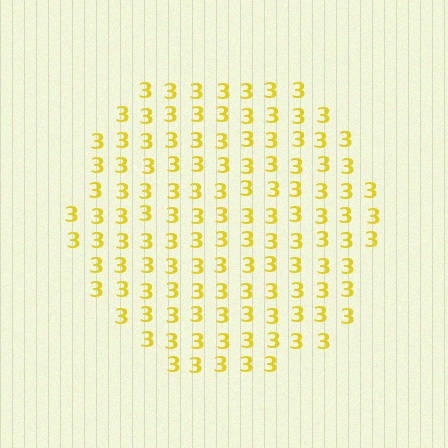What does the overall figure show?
The overall figure shows a circle.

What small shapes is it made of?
It is made of small digit 3's.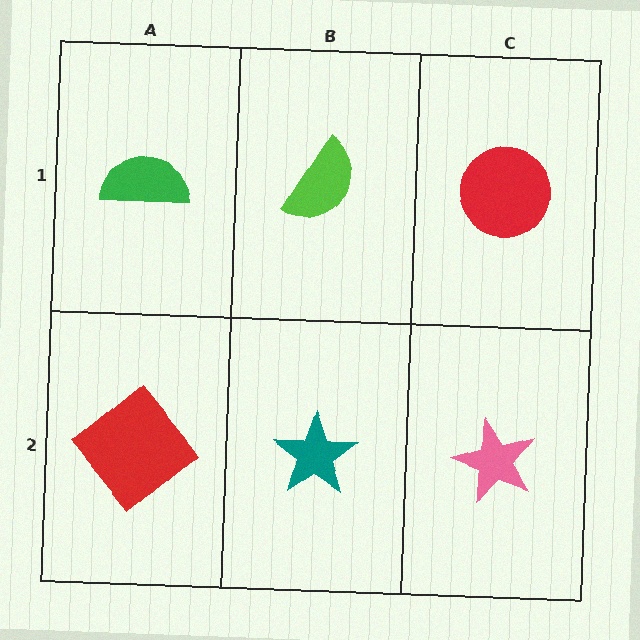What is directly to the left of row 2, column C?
A teal star.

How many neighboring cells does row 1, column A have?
2.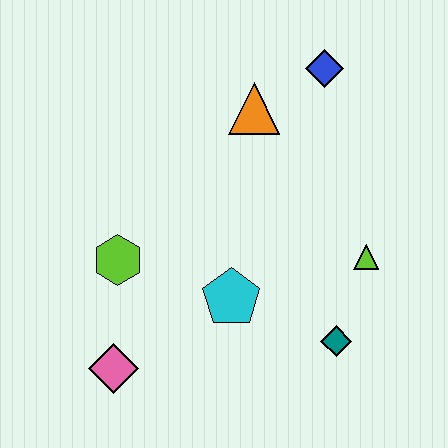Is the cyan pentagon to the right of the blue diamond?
No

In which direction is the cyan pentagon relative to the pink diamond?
The cyan pentagon is to the right of the pink diamond.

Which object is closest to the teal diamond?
The lime triangle is closest to the teal diamond.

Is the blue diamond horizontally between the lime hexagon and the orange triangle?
No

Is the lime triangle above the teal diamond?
Yes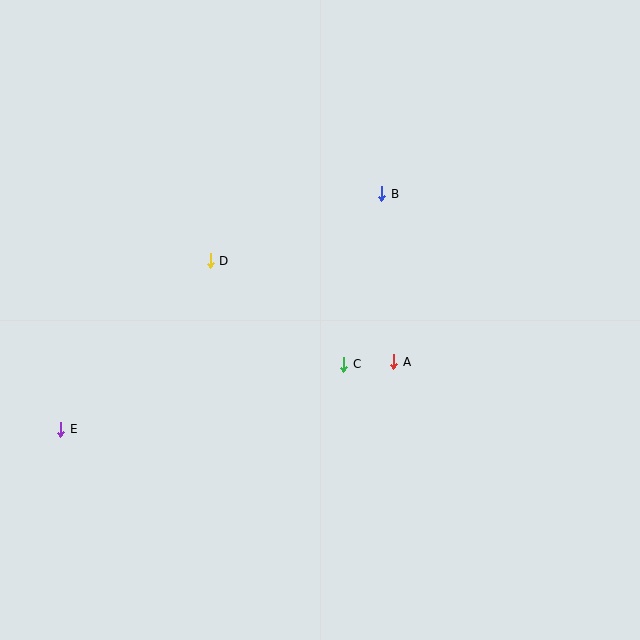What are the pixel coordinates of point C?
Point C is at (344, 364).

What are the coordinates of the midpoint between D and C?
The midpoint between D and C is at (277, 312).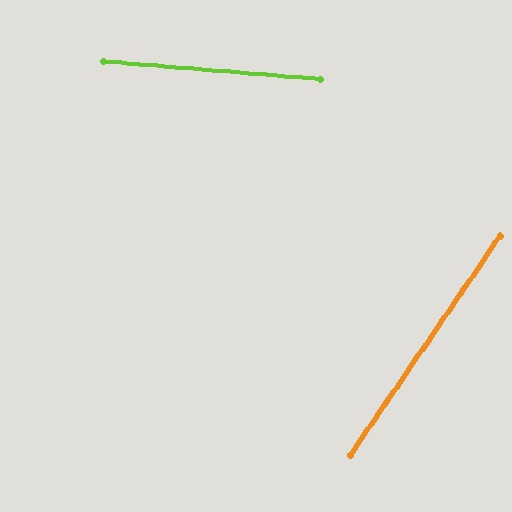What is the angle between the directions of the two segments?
Approximately 61 degrees.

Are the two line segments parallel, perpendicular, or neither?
Neither parallel nor perpendicular — they differ by about 61°.